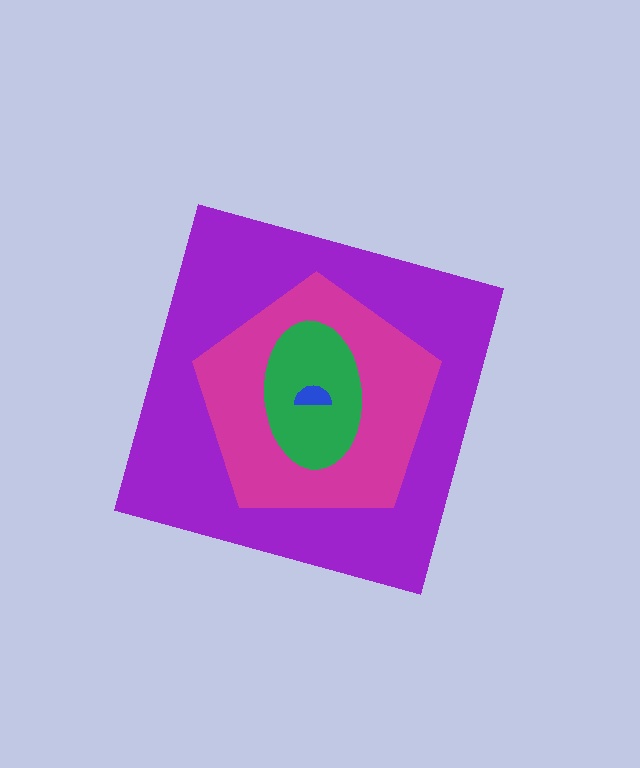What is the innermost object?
The blue semicircle.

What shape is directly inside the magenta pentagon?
The green ellipse.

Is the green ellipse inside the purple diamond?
Yes.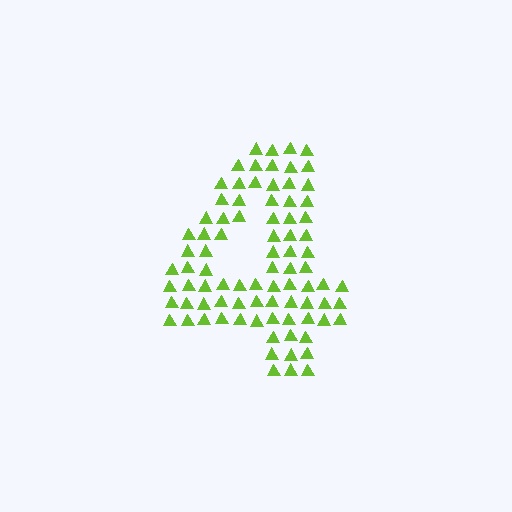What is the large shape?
The large shape is the digit 4.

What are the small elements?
The small elements are triangles.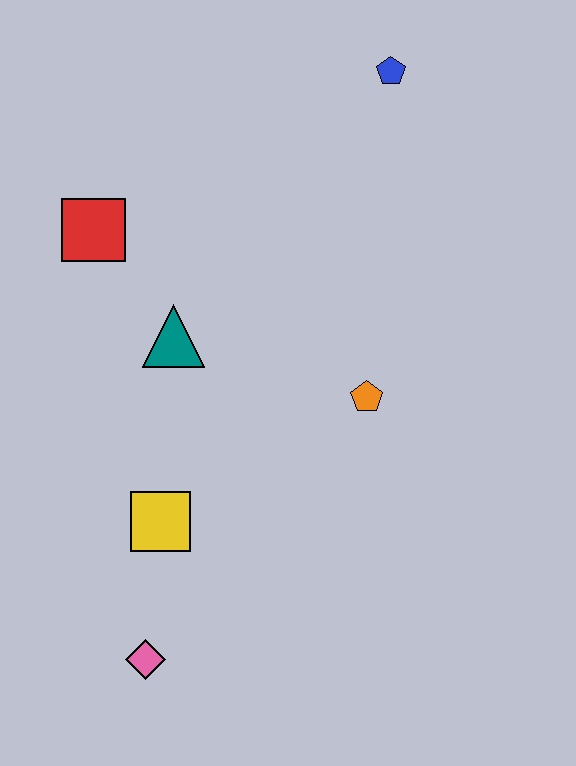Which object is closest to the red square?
The teal triangle is closest to the red square.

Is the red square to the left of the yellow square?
Yes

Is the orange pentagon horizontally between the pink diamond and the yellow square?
No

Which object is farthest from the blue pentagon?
The pink diamond is farthest from the blue pentagon.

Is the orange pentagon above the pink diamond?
Yes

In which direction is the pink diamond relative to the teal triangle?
The pink diamond is below the teal triangle.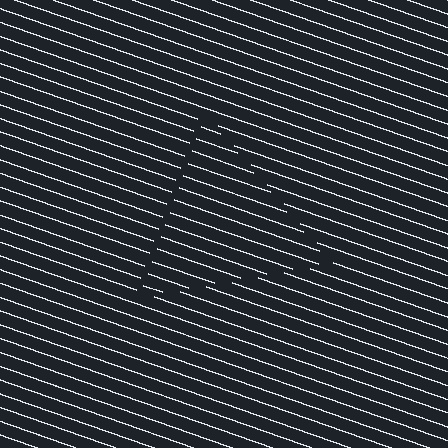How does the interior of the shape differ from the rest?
The interior of the shape contains the same grating, shifted by half a period — the contour is defined by the phase discontinuity where line-ends from the inner and outer gratings abut.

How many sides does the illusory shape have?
3 sides — the line-ends trace a triangle.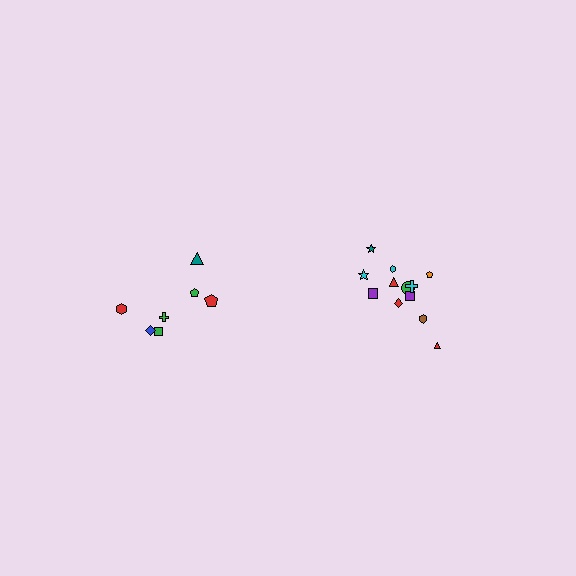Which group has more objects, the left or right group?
The right group.